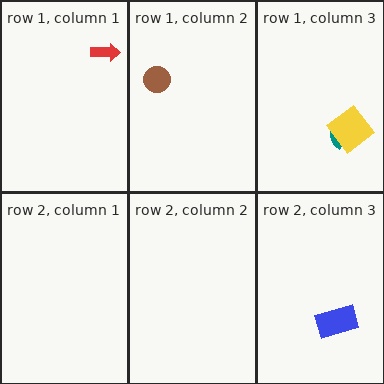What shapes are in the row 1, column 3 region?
The teal semicircle, the yellow diamond.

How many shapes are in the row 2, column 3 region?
1.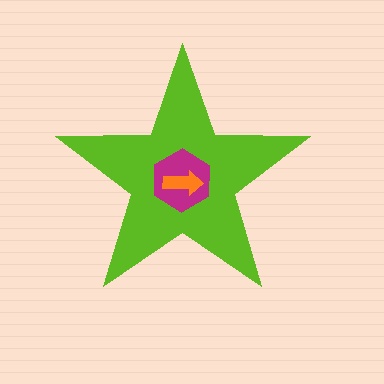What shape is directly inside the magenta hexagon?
The orange arrow.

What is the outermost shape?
The lime star.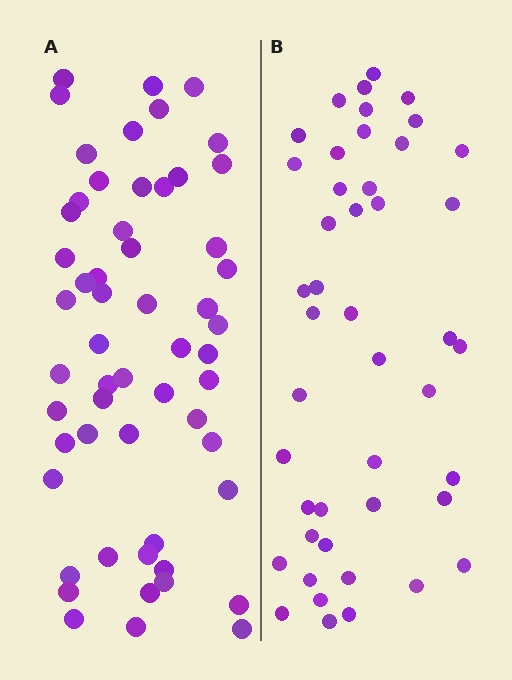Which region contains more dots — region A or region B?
Region A (the left region) has more dots.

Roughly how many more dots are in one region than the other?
Region A has roughly 12 or so more dots than region B.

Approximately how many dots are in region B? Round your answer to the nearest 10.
About 40 dots. (The exact count is 45, which rounds to 40.)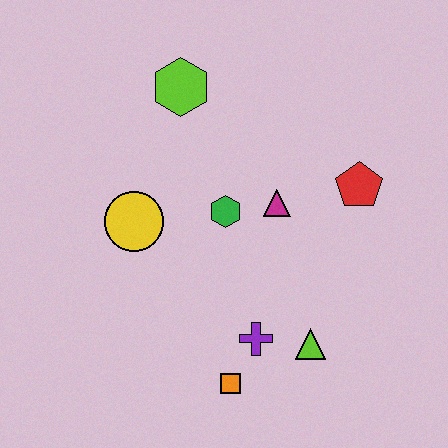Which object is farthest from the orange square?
The lime hexagon is farthest from the orange square.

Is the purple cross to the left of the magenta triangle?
Yes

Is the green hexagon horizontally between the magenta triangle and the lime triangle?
No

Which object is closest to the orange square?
The purple cross is closest to the orange square.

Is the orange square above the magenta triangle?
No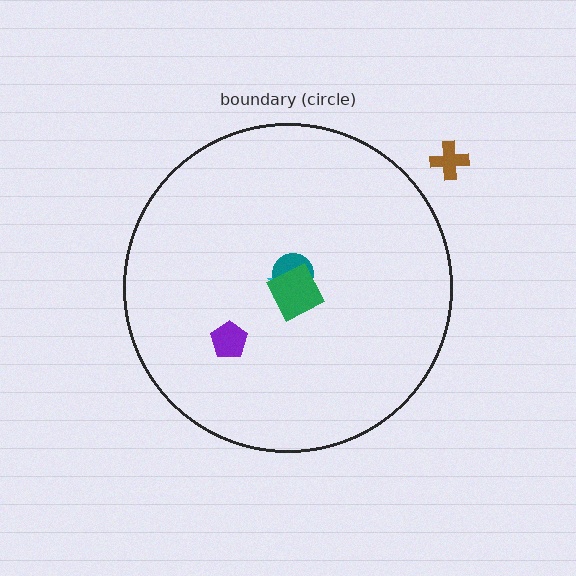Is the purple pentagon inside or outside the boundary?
Inside.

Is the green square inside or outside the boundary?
Inside.